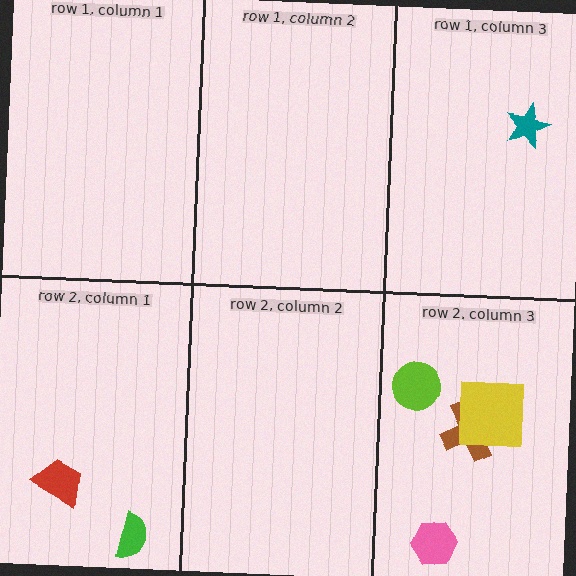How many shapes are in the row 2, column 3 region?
4.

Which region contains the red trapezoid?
The row 2, column 1 region.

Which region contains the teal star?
The row 1, column 3 region.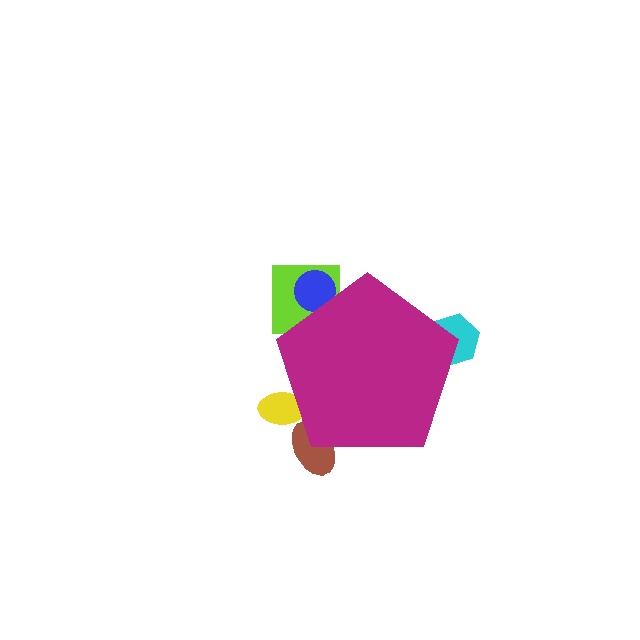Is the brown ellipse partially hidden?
Yes, the brown ellipse is partially hidden behind the magenta pentagon.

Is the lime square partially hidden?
Yes, the lime square is partially hidden behind the magenta pentagon.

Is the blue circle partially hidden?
Yes, the blue circle is partially hidden behind the magenta pentagon.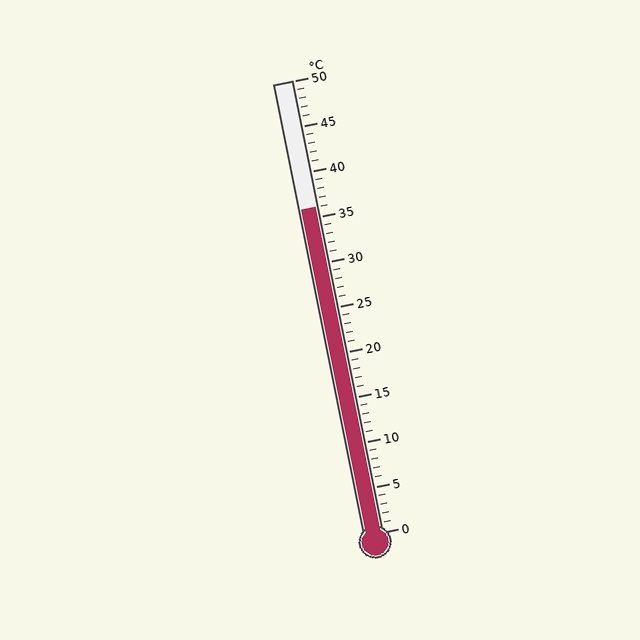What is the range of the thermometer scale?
The thermometer scale ranges from 0°C to 50°C.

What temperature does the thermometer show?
The thermometer shows approximately 36°C.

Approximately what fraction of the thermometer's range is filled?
The thermometer is filled to approximately 70% of its range.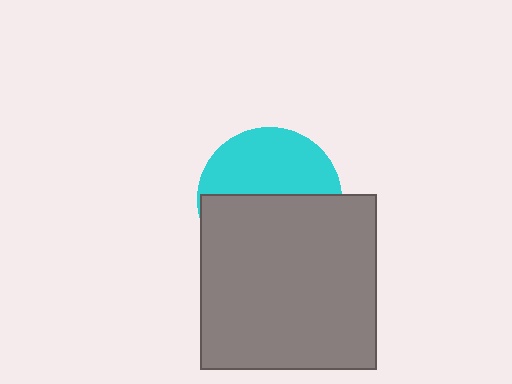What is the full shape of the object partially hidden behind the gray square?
The partially hidden object is a cyan circle.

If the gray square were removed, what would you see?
You would see the complete cyan circle.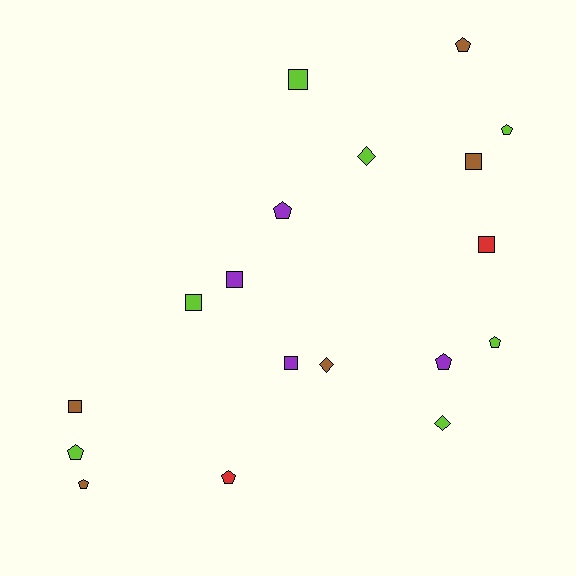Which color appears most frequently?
Lime, with 7 objects.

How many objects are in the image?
There are 18 objects.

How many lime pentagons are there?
There are 3 lime pentagons.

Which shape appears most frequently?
Pentagon, with 8 objects.